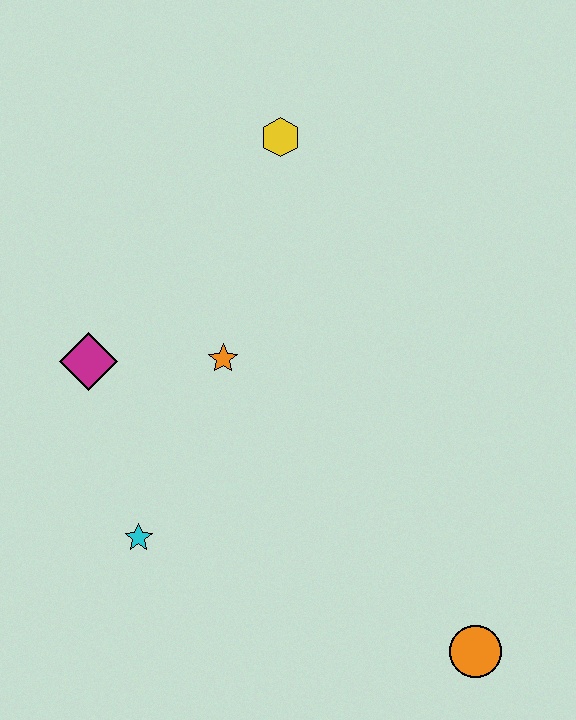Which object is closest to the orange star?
The magenta diamond is closest to the orange star.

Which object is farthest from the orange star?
The orange circle is farthest from the orange star.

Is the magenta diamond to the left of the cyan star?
Yes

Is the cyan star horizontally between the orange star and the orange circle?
No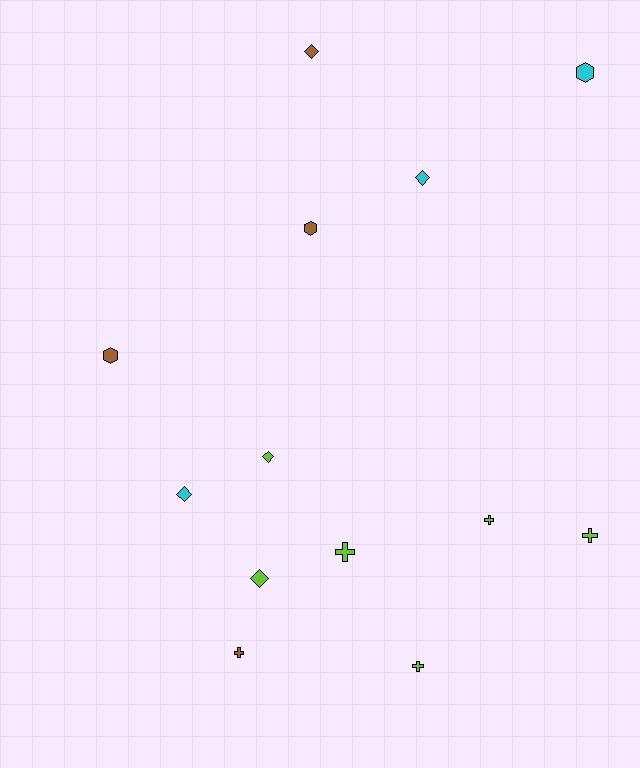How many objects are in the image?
There are 13 objects.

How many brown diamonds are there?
There is 1 brown diamond.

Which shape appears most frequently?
Diamond, with 5 objects.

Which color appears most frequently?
Lime, with 6 objects.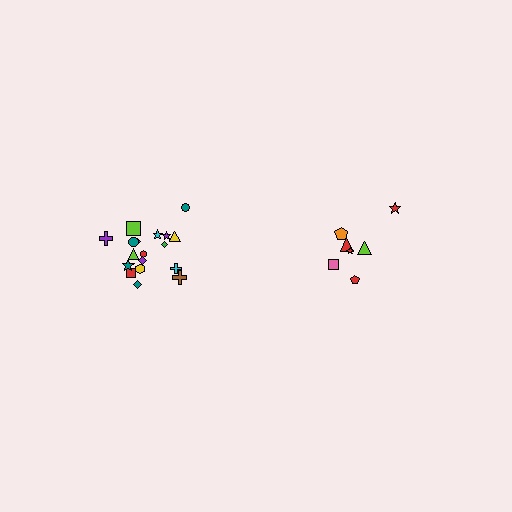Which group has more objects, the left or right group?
The left group.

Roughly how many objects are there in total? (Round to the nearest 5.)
Roughly 25 objects in total.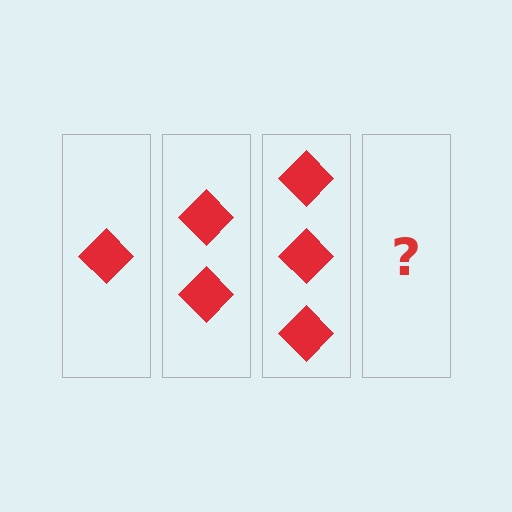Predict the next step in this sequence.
The next step is 4 diamonds.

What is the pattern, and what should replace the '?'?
The pattern is that each step adds one more diamond. The '?' should be 4 diamonds.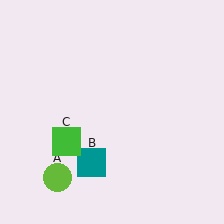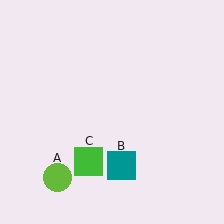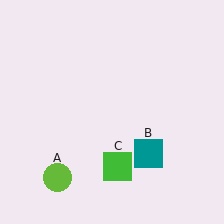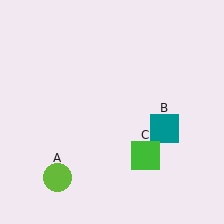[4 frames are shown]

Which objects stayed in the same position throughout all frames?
Lime circle (object A) remained stationary.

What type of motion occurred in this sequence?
The teal square (object B), green square (object C) rotated counterclockwise around the center of the scene.